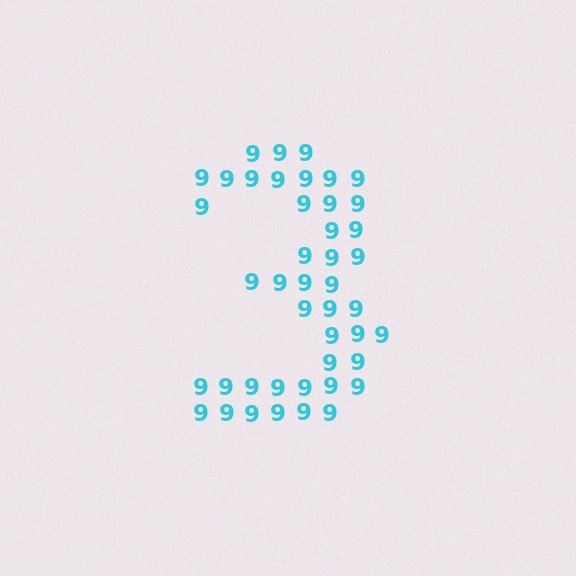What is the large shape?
The large shape is the digit 3.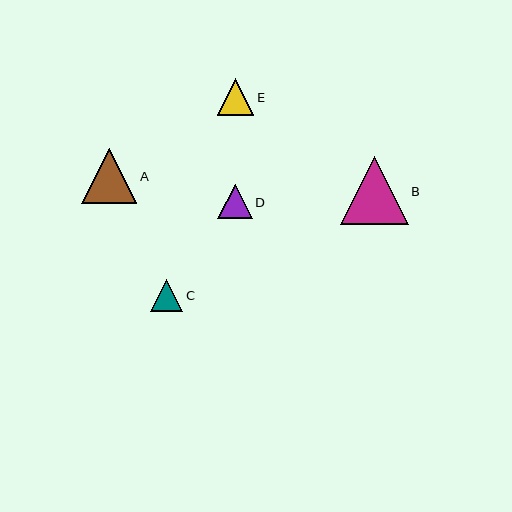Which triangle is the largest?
Triangle B is the largest with a size of approximately 68 pixels.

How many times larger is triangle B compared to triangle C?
Triangle B is approximately 2.1 times the size of triangle C.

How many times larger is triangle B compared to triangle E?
Triangle B is approximately 1.9 times the size of triangle E.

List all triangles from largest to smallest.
From largest to smallest: B, A, E, D, C.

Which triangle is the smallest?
Triangle C is the smallest with a size of approximately 32 pixels.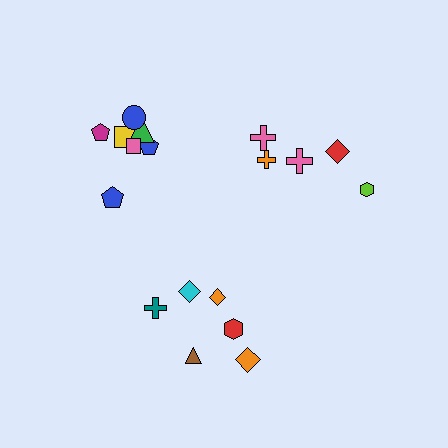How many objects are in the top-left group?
There are 7 objects.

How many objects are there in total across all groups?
There are 18 objects.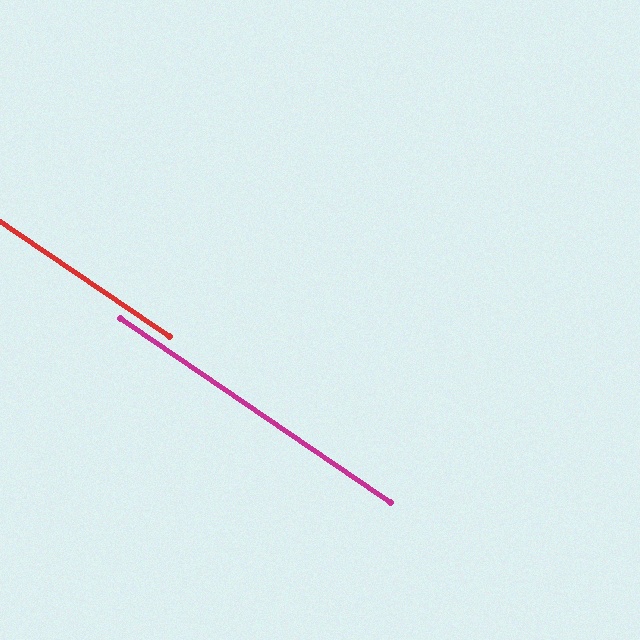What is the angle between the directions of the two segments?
Approximately 0 degrees.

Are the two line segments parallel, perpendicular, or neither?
Parallel — their directions differ by only 0.1°.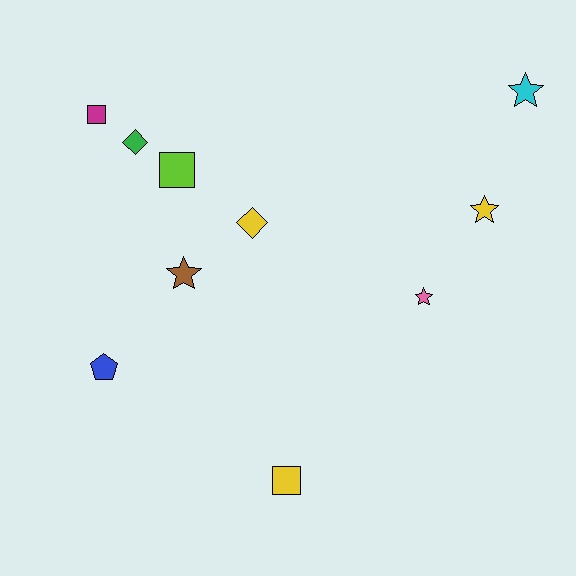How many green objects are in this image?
There is 1 green object.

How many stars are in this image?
There are 4 stars.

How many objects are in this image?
There are 10 objects.